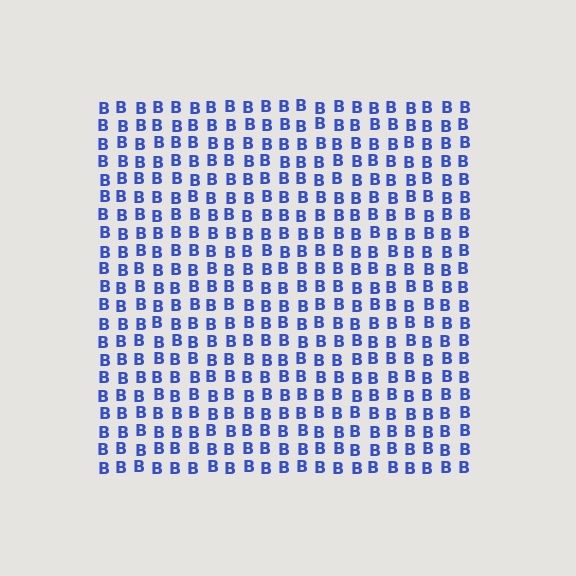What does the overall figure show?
The overall figure shows a square.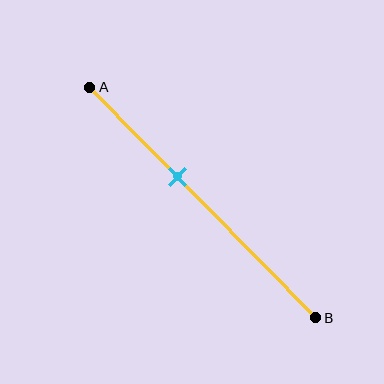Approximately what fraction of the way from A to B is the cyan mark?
The cyan mark is approximately 40% of the way from A to B.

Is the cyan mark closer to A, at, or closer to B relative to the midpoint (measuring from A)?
The cyan mark is closer to point A than the midpoint of segment AB.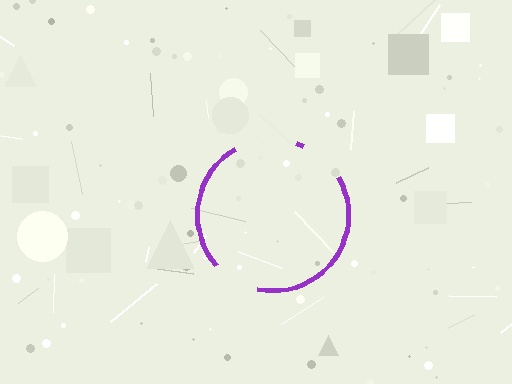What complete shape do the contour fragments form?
The contour fragments form a circle.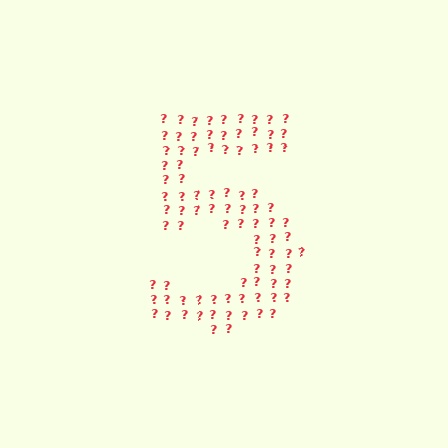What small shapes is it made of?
It is made of small question marks.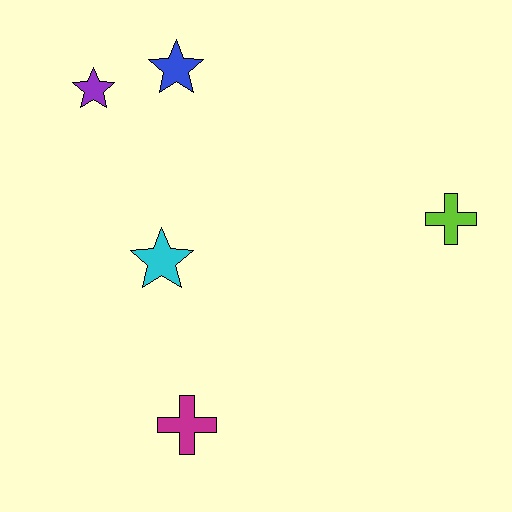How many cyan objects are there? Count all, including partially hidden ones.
There is 1 cyan object.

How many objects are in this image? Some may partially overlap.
There are 5 objects.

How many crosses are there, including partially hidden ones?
There are 2 crosses.